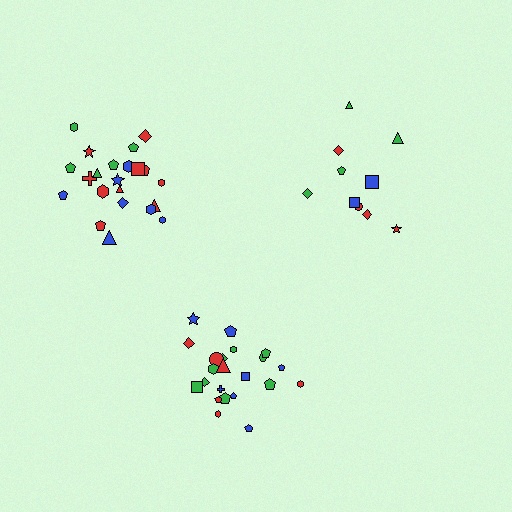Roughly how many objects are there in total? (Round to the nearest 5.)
Roughly 55 objects in total.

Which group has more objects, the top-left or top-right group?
The top-left group.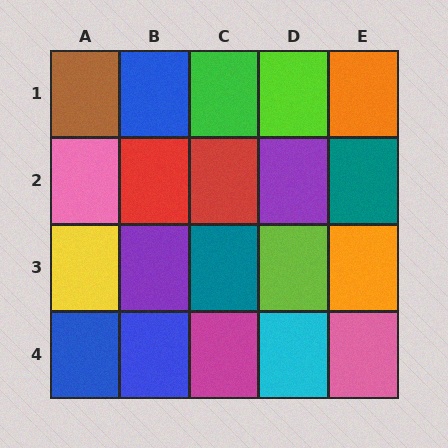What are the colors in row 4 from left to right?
Blue, blue, magenta, cyan, pink.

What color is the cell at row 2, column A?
Pink.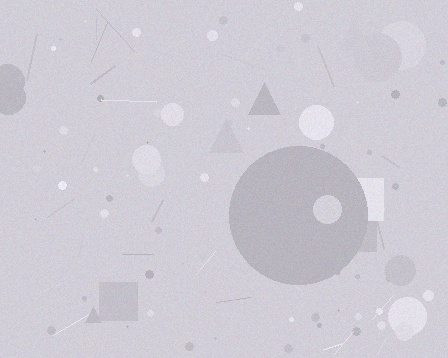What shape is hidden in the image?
A circle is hidden in the image.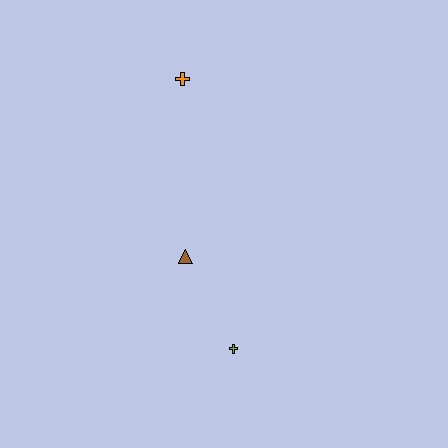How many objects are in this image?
There are 3 objects.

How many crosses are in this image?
There are 2 crosses.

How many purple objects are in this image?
There are no purple objects.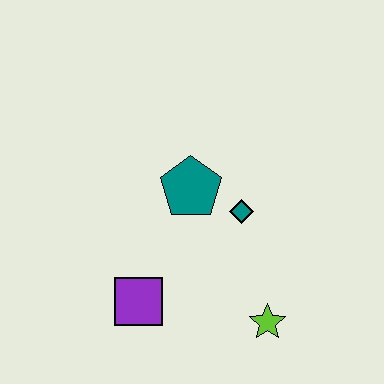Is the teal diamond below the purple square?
No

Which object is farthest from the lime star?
The teal pentagon is farthest from the lime star.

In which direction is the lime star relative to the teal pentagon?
The lime star is below the teal pentagon.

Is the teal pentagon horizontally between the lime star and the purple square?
Yes